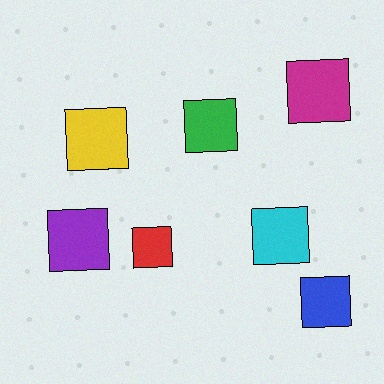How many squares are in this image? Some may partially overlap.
There are 7 squares.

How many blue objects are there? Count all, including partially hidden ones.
There is 1 blue object.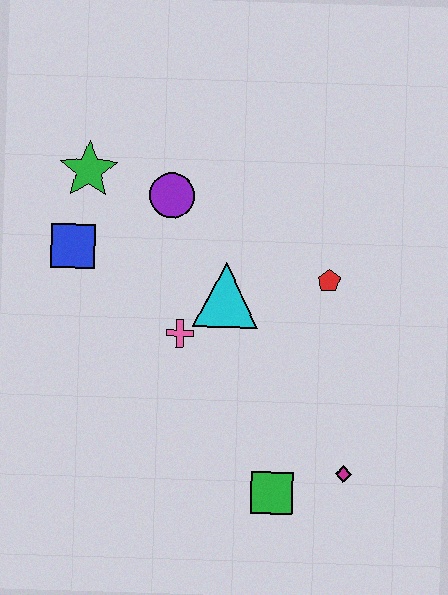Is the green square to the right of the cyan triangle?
Yes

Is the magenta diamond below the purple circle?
Yes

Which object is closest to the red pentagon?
The cyan triangle is closest to the red pentagon.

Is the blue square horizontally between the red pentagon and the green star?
No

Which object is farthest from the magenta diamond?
The green star is farthest from the magenta diamond.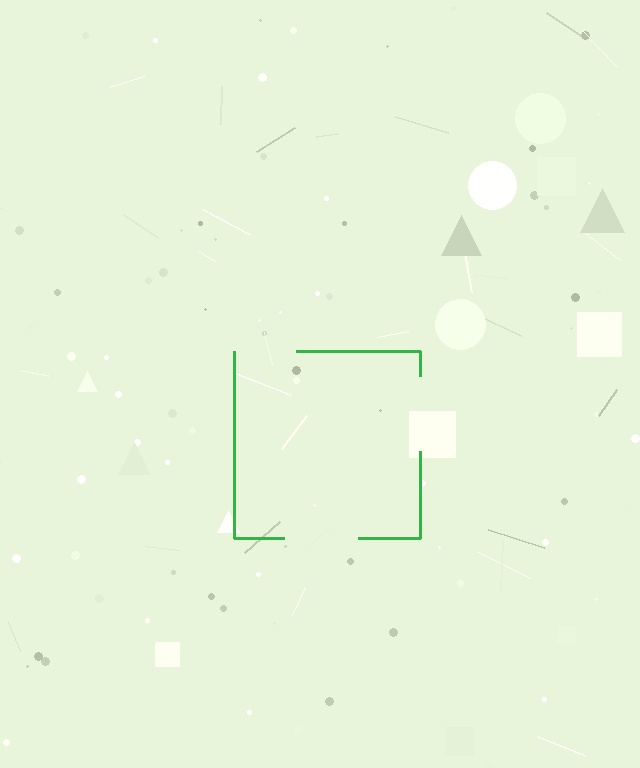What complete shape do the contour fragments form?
The contour fragments form a square.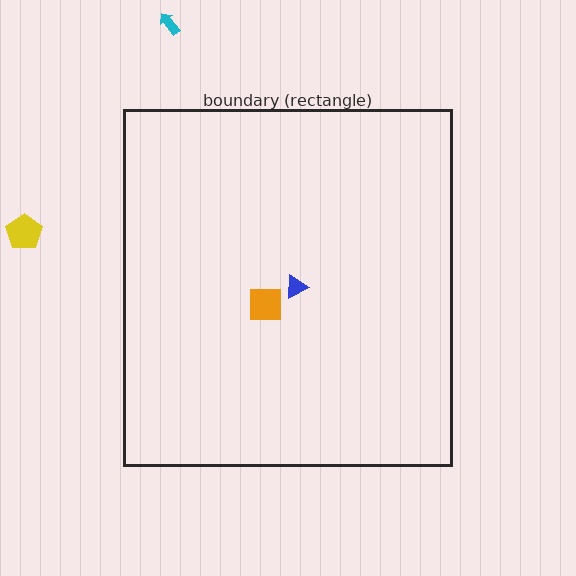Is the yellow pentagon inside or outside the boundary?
Outside.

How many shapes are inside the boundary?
2 inside, 2 outside.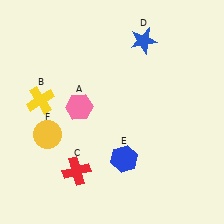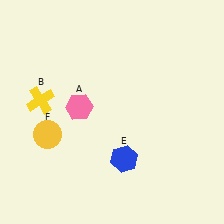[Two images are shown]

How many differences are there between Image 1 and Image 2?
There are 2 differences between the two images.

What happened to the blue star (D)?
The blue star (D) was removed in Image 2. It was in the top-right area of Image 1.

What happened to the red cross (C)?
The red cross (C) was removed in Image 2. It was in the bottom-left area of Image 1.